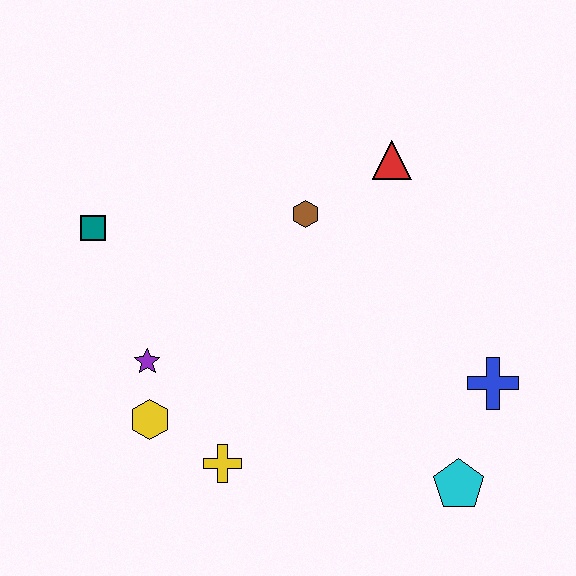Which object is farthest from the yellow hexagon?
The red triangle is farthest from the yellow hexagon.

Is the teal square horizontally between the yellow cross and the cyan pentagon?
No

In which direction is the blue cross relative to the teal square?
The blue cross is to the right of the teal square.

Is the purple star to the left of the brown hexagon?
Yes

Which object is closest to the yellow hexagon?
The purple star is closest to the yellow hexagon.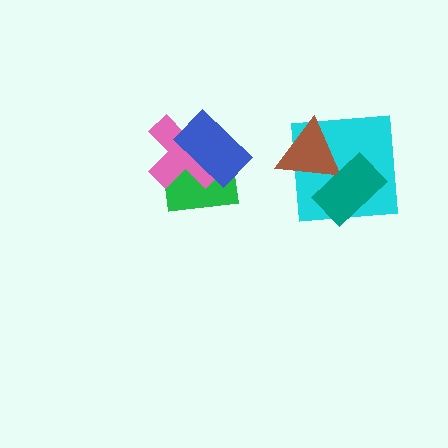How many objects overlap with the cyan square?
2 objects overlap with the cyan square.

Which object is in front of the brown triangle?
The teal rectangle is in front of the brown triangle.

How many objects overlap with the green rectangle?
2 objects overlap with the green rectangle.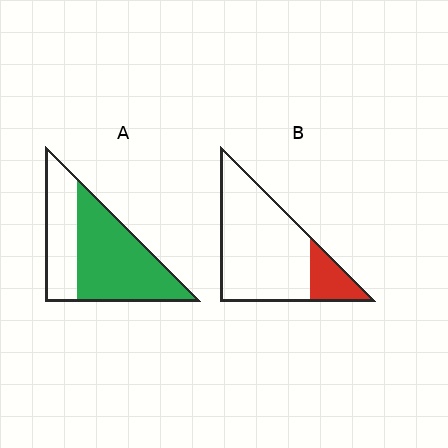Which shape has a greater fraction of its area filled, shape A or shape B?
Shape A.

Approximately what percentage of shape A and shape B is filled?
A is approximately 65% and B is approximately 20%.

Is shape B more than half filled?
No.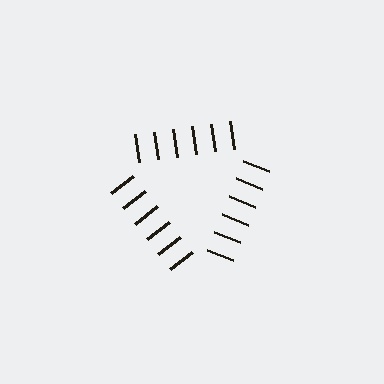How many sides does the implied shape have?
3 sides — the line-ends trace a triangle.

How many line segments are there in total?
18 — 6 along each of the 3 edges.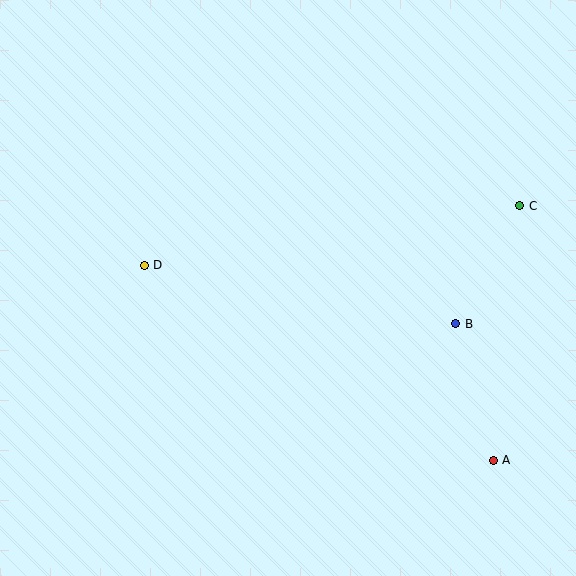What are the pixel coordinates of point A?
Point A is at (493, 460).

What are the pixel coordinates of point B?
Point B is at (456, 324).